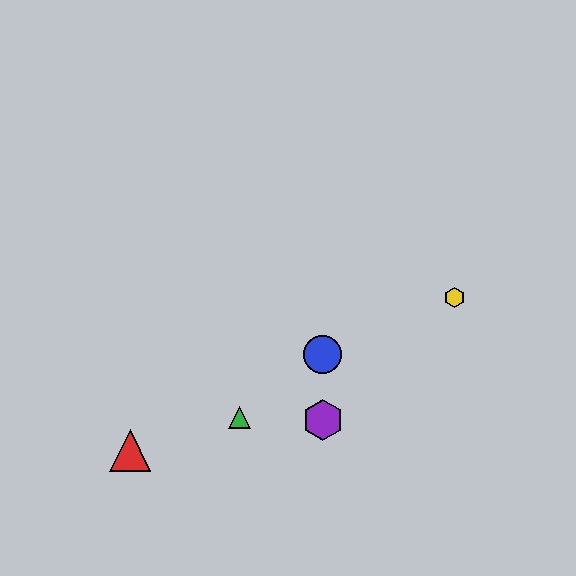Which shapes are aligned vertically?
The blue circle, the purple hexagon are aligned vertically.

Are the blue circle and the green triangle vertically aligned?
No, the blue circle is at x≈323 and the green triangle is at x≈240.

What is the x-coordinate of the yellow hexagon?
The yellow hexagon is at x≈454.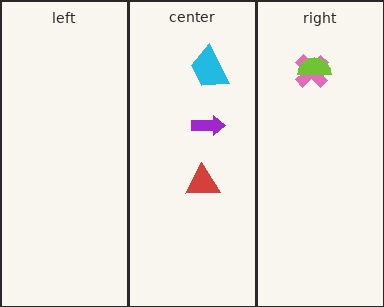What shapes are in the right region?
The pink cross, the lime semicircle.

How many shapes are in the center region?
3.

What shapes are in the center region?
The red triangle, the purple arrow, the cyan trapezoid.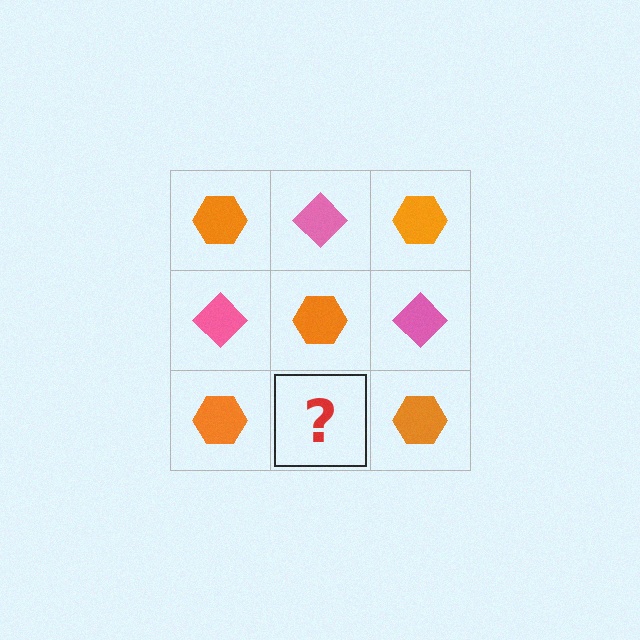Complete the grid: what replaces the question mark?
The question mark should be replaced with a pink diamond.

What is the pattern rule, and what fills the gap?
The rule is that it alternates orange hexagon and pink diamond in a checkerboard pattern. The gap should be filled with a pink diamond.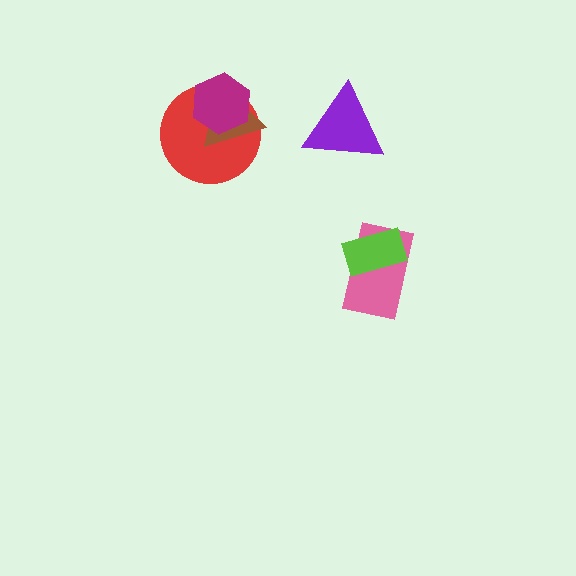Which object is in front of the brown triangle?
The magenta hexagon is in front of the brown triangle.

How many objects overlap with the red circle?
2 objects overlap with the red circle.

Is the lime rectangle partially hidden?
No, no other shape covers it.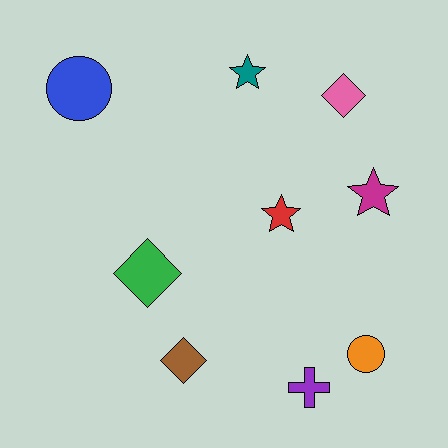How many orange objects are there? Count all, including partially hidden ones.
There is 1 orange object.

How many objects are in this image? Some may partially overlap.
There are 9 objects.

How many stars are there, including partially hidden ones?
There are 3 stars.